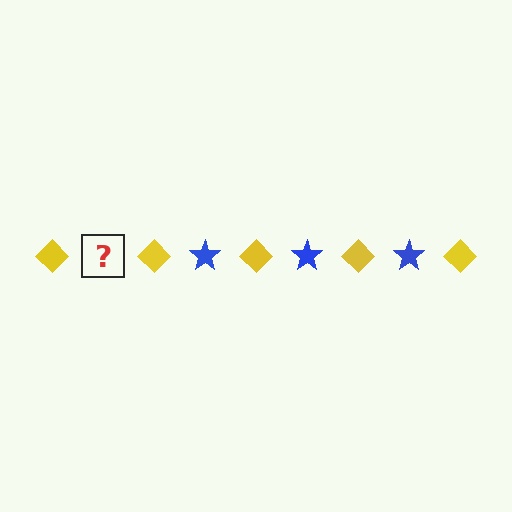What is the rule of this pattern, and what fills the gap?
The rule is that the pattern alternates between yellow diamond and blue star. The gap should be filled with a blue star.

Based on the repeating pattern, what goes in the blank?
The blank should be a blue star.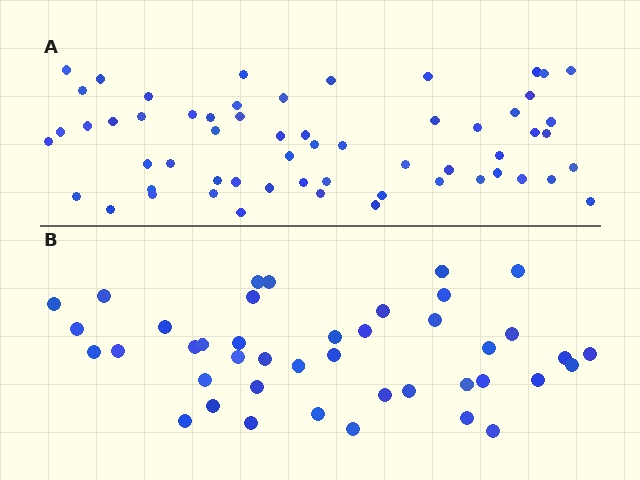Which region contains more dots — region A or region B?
Region A (the top region) has more dots.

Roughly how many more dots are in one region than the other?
Region A has approximately 15 more dots than region B.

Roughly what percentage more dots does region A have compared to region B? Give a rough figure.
About 40% more.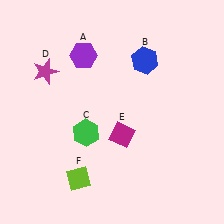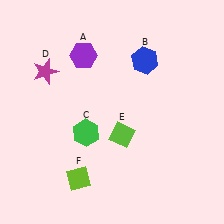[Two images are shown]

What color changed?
The diamond (E) changed from magenta in Image 1 to lime in Image 2.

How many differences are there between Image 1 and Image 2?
There is 1 difference between the two images.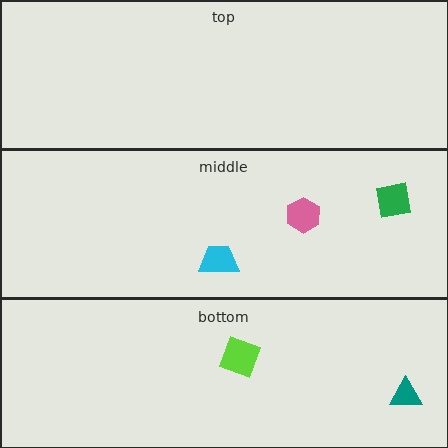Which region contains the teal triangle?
The bottom region.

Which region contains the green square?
The middle region.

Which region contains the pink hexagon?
The middle region.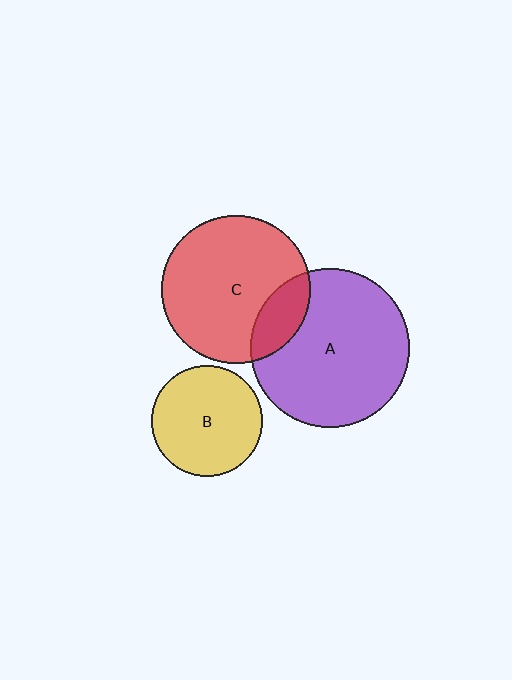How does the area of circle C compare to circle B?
Approximately 1.8 times.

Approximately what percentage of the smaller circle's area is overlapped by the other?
Approximately 20%.